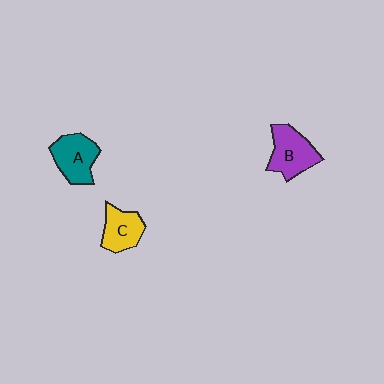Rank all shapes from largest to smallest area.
From largest to smallest: B (purple), A (teal), C (yellow).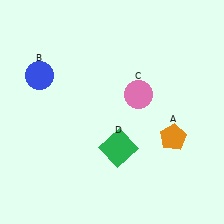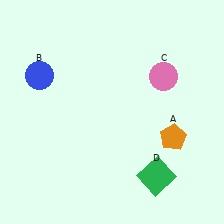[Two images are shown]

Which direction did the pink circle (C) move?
The pink circle (C) moved right.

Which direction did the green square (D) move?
The green square (D) moved right.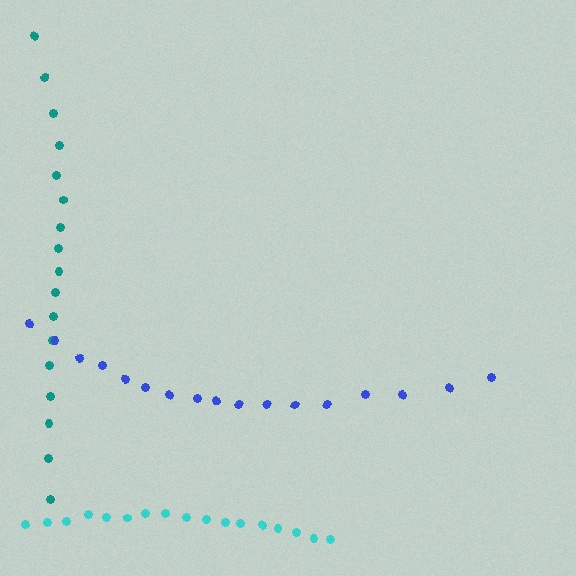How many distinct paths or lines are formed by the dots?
There are 3 distinct paths.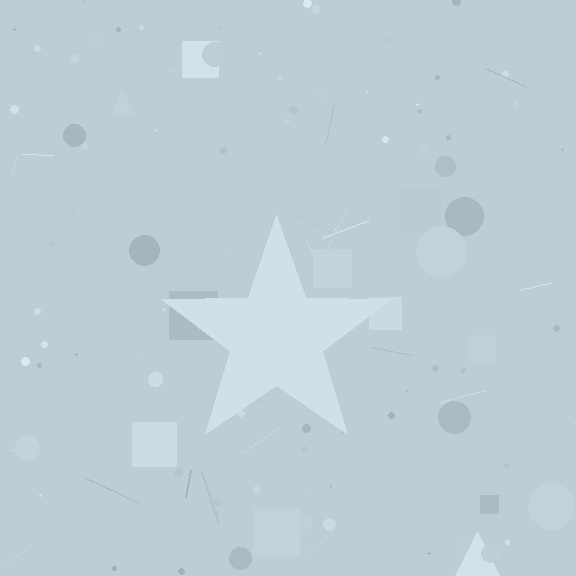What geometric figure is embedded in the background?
A star is embedded in the background.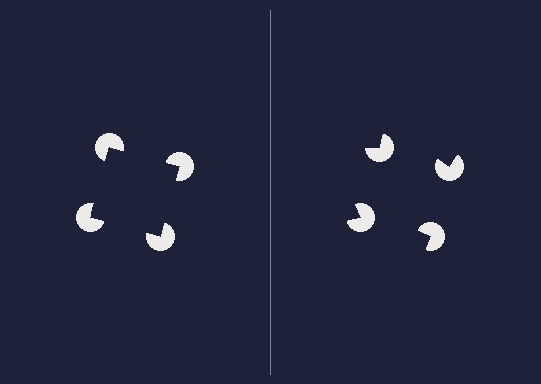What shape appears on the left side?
An illusory square.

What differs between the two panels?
The pac-man discs are positioned identically on both sides; only the wedge orientations differ. On the left they align to a square; on the right they are misaligned.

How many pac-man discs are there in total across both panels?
8 — 4 on each side.